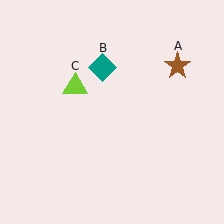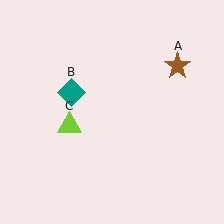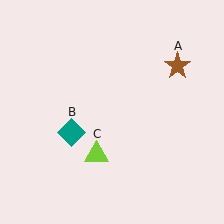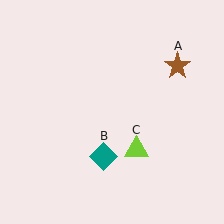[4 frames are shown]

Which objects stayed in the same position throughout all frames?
Brown star (object A) remained stationary.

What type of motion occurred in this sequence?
The teal diamond (object B), lime triangle (object C) rotated counterclockwise around the center of the scene.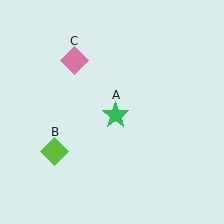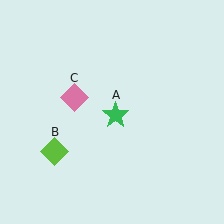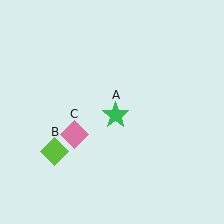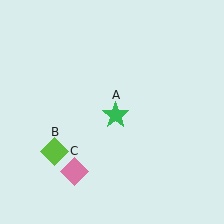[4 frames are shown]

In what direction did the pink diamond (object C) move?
The pink diamond (object C) moved down.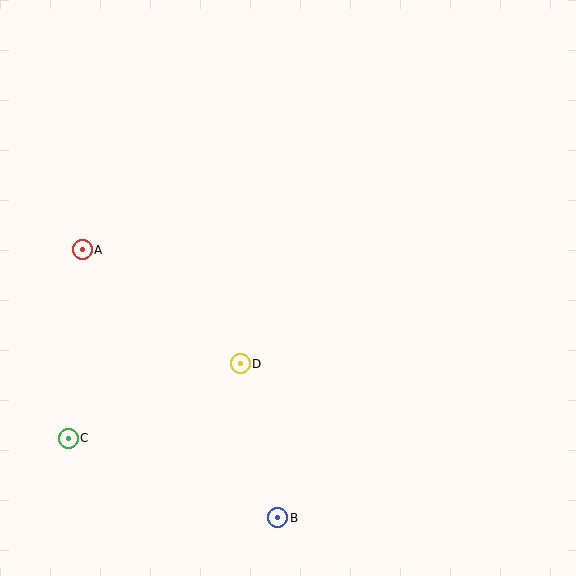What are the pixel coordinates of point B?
Point B is at (278, 518).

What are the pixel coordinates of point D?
Point D is at (240, 364).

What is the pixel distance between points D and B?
The distance between D and B is 159 pixels.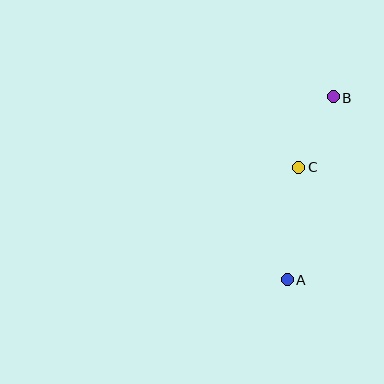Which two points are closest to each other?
Points B and C are closest to each other.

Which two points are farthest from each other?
Points A and B are farthest from each other.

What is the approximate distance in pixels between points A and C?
The distance between A and C is approximately 113 pixels.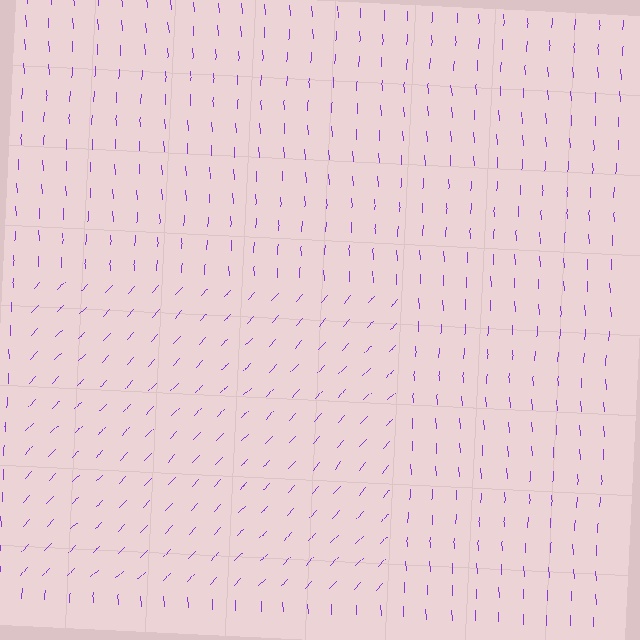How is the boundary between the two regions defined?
The boundary is defined purely by a change in line orientation (approximately 45 degrees difference). All lines are the same color and thickness.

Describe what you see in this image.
The image is filled with small purple line segments. A rectangle region in the image has lines oriented differently from the surrounding lines, creating a visible texture boundary.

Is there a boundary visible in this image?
Yes, there is a texture boundary formed by a change in line orientation.